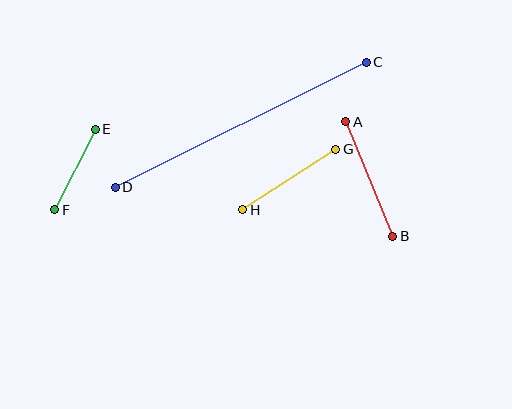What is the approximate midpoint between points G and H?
The midpoint is at approximately (289, 179) pixels.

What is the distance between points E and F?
The distance is approximately 90 pixels.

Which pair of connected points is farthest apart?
Points C and D are farthest apart.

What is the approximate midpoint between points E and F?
The midpoint is at approximately (75, 170) pixels.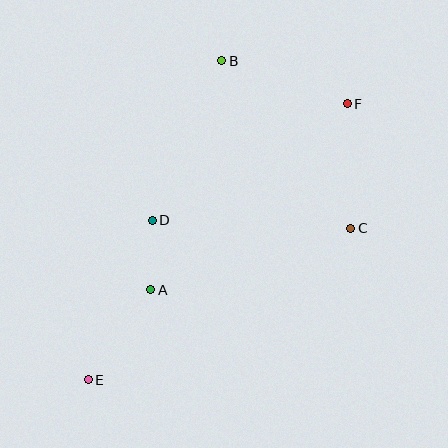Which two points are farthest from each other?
Points E and F are farthest from each other.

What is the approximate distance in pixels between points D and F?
The distance between D and F is approximately 227 pixels.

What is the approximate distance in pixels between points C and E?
The distance between C and E is approximately 303 pixels.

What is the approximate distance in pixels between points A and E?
The distance between A and E is approximately 109 pixels.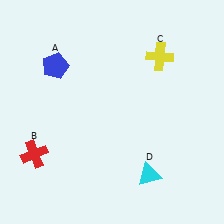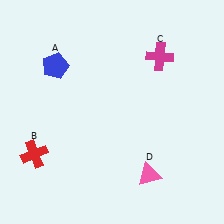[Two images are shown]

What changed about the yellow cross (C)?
In Image 1, C is yellow. In Image 2, it changed to magenta.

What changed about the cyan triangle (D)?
In Image 1, D is cyan. In Image 2, it changed to pink.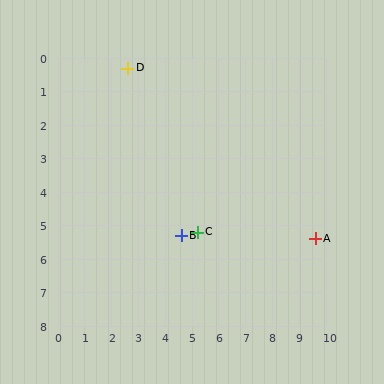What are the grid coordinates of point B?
Point B is at approximately (4.6, 5.3).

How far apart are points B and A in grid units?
Points B and A are about 5.0 grid units apart.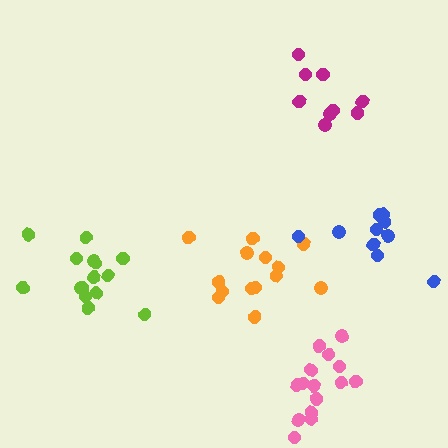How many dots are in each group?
Group 1: 15 dots, Group 2: 15 dots, Group 3: 14 dots, Group 4: 9 dots, Group 5: 10 dots (63 total).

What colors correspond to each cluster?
The clusters are colored: pink, lime, orange, magenta, blue.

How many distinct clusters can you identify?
There are 5 distinct clusters.